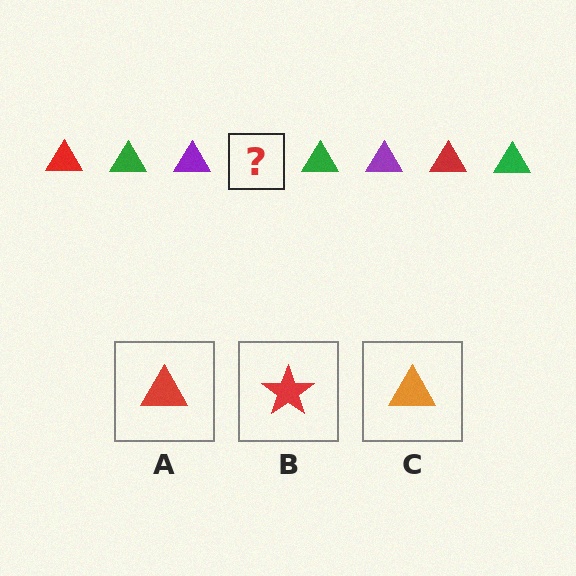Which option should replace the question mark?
Option A.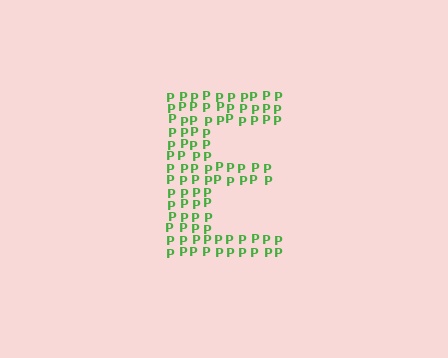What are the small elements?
The small elements are letter P's.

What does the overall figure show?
The overall figure shows the letter E.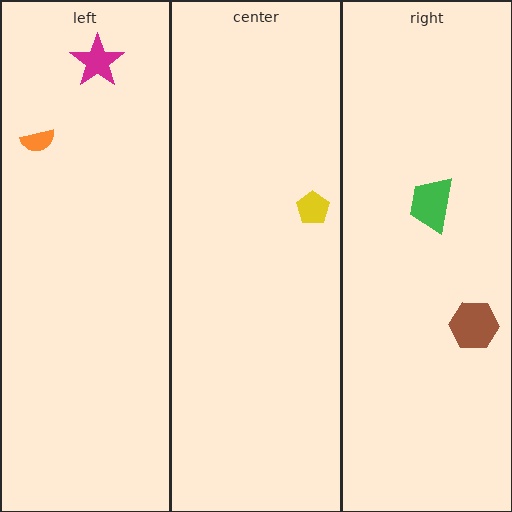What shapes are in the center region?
The yellow pentagon.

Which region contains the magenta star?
The left region.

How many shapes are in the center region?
1.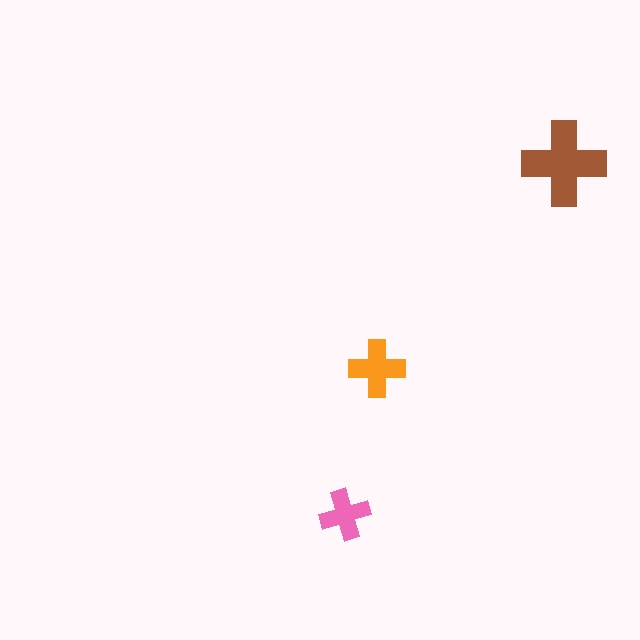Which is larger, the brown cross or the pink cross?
The brown one.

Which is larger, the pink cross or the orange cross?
The orange one.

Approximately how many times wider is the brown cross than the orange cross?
About 1.5 times wider.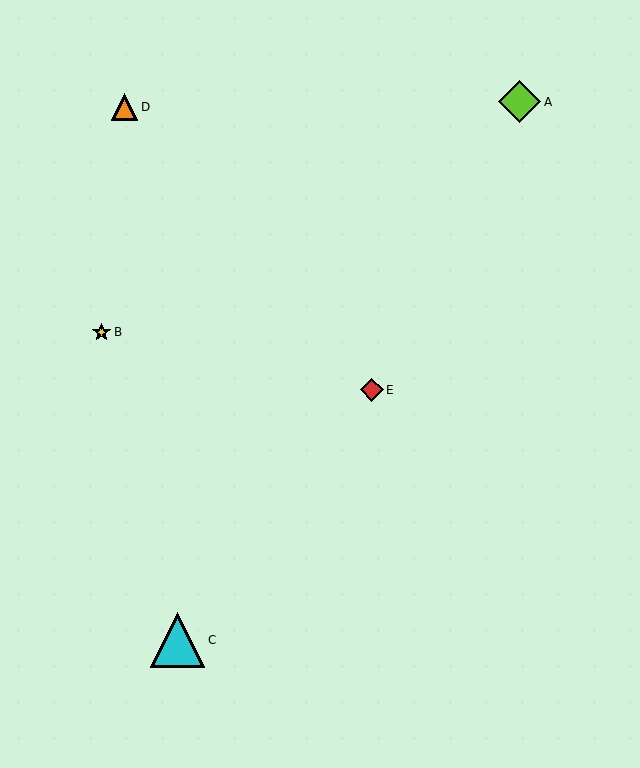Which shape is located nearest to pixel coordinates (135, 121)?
The orange triangle (labeled D) at (124, 107) is nearest to that location.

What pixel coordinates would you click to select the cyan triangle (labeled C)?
Click at (177, 640) to select the cyan triangle C.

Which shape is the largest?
The cyan triangle (labeled C) is the largest.